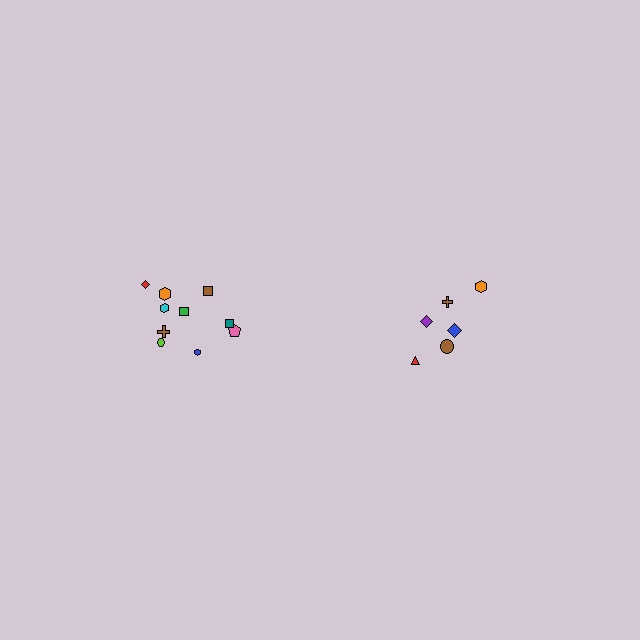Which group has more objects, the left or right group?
The left group.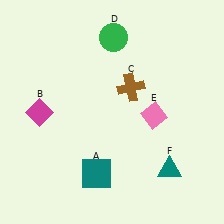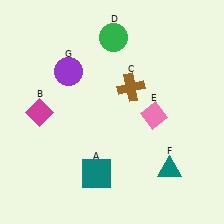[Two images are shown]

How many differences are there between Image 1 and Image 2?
There is 1 difference between the two images.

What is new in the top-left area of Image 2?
A purple circle (G) was added in the top-left area of Image 2.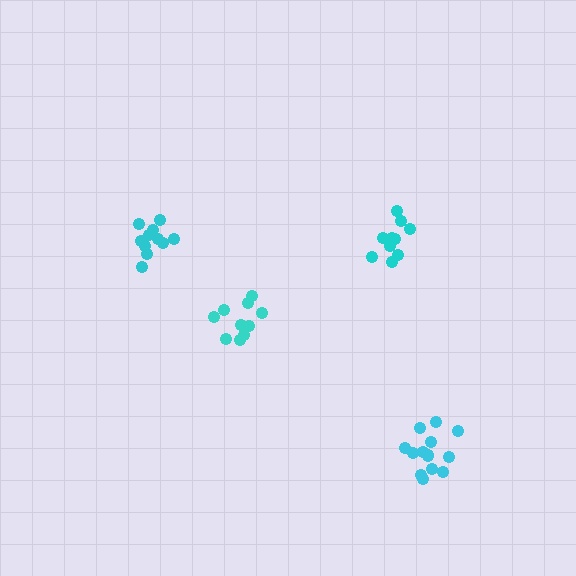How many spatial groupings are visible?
There are 4 spatial groupings.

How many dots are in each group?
Group 1: 11 dots, Group 2: 13 dots, Group 3: 13 dots, Group 4: 10 dots (47 total).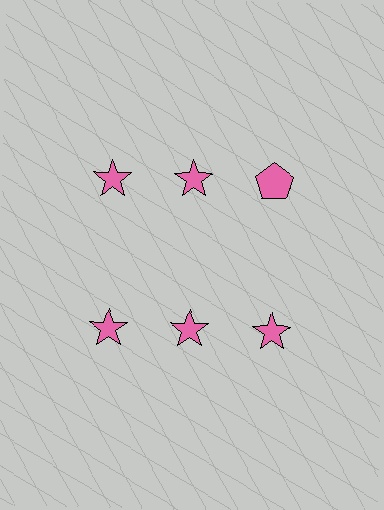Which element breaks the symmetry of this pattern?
The pink pentagon in the top row, center column breaks the symmetry. All other shapes are pink stars.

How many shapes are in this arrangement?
There are 6 shapes arranged in a grid pattern.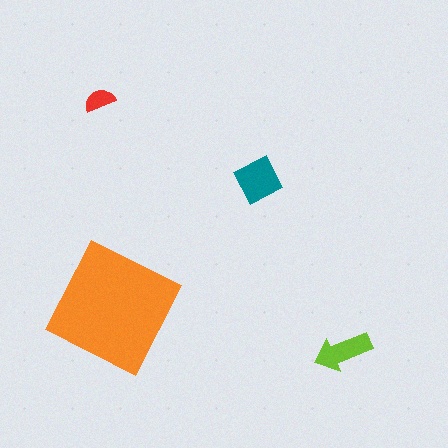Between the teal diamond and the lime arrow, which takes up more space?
The teal diamond.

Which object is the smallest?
The red semicircle.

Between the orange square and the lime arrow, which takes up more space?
The orange square.